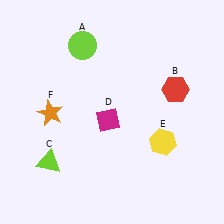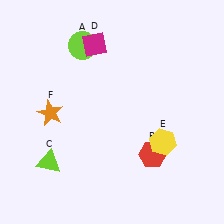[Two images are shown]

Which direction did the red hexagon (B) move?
The red hexagon (B) moved down.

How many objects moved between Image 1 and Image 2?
2 objects moved between the two images.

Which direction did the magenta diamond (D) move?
The magenta diamond (D) moved up.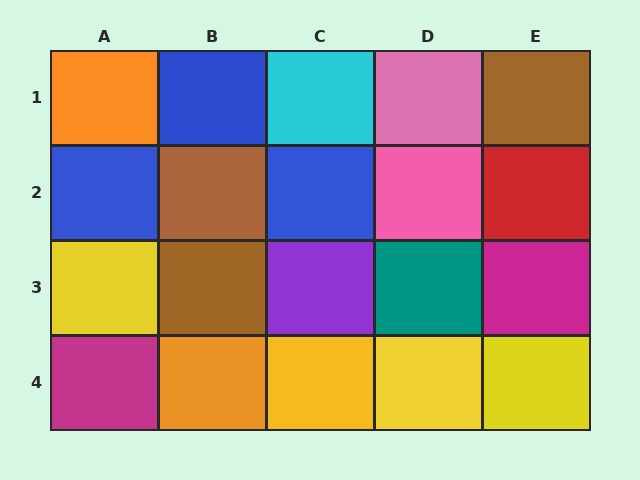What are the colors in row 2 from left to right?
Blue, brown, blue, pink, red.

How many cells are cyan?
1 cell is cyan.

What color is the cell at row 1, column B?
Blue.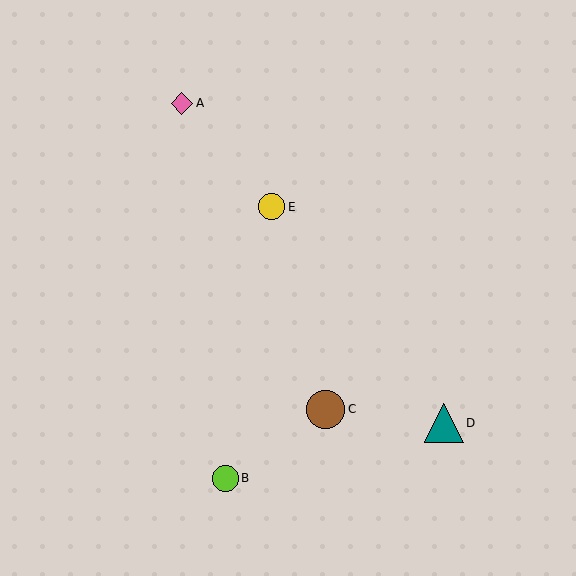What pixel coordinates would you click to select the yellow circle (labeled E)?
Click at (272, 207) to select the yellow circle E.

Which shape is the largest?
The teal triangle (labeled D) is the largest.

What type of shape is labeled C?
Shape C is a brown circle.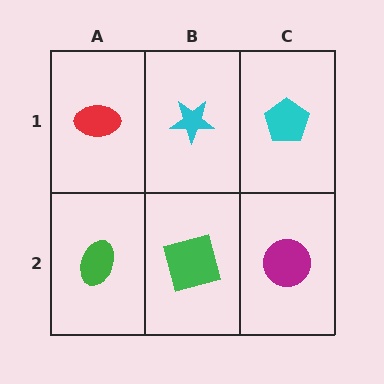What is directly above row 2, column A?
A red ellipse.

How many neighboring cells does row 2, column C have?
2.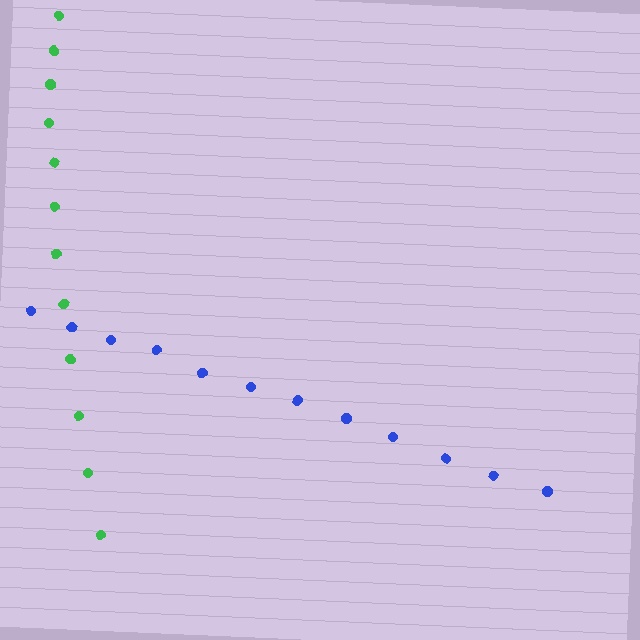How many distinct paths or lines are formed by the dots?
There are 2 distinct paths.